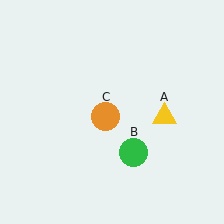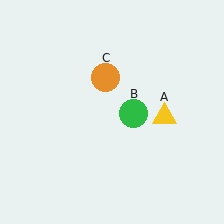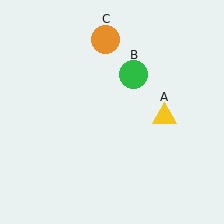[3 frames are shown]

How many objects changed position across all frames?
2 objects changed position: green circle (object B), orange circle (object C).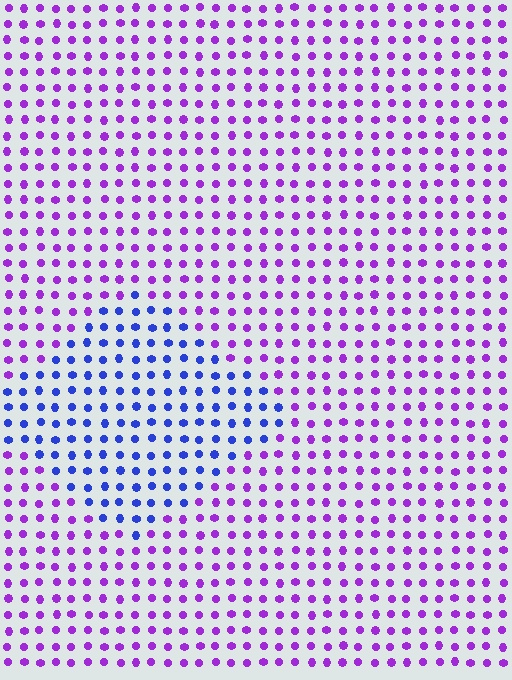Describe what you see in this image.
The image is filled with small purple elements in a uniform arrangement. A diamond-shaped region is visible where the elements are tinted to a slightly different hue, forming a subtle color boundary.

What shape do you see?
I see a diamond.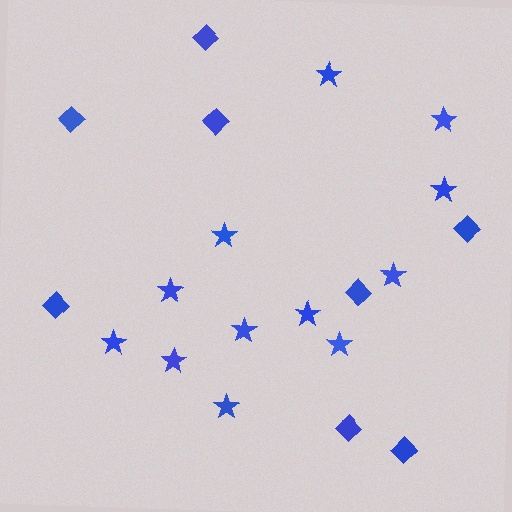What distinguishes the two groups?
There are 2 groups: one group of diamonds (8) and one group of stars (12).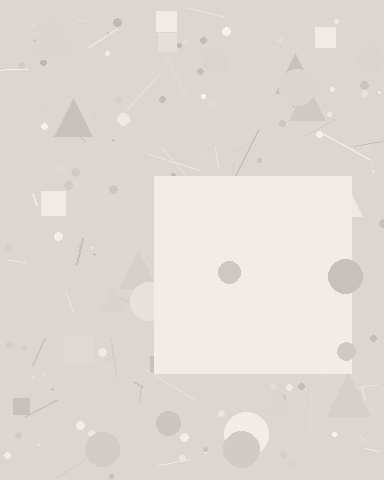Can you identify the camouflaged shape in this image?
The camouflaged shape is a square.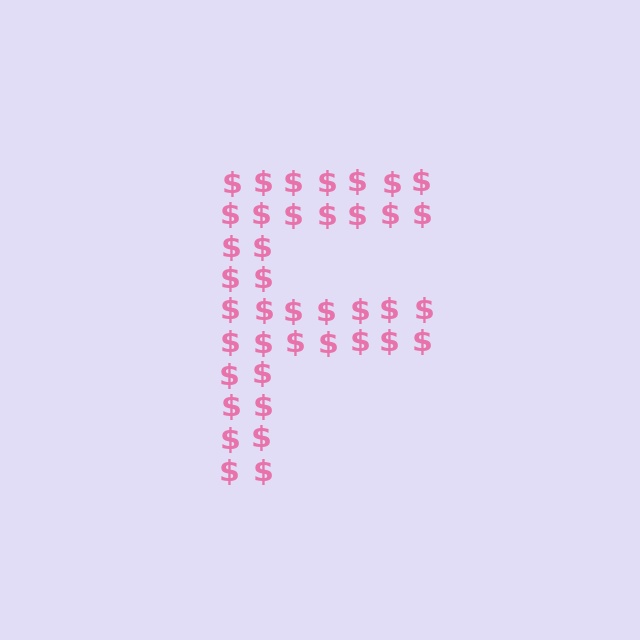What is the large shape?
The large shape is the letter F.